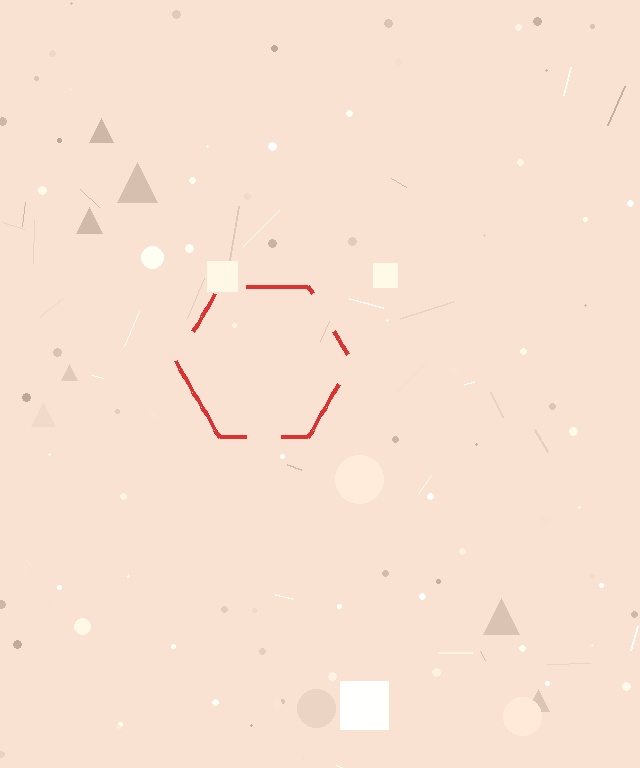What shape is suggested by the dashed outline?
The dashed outline suggests a hexagon.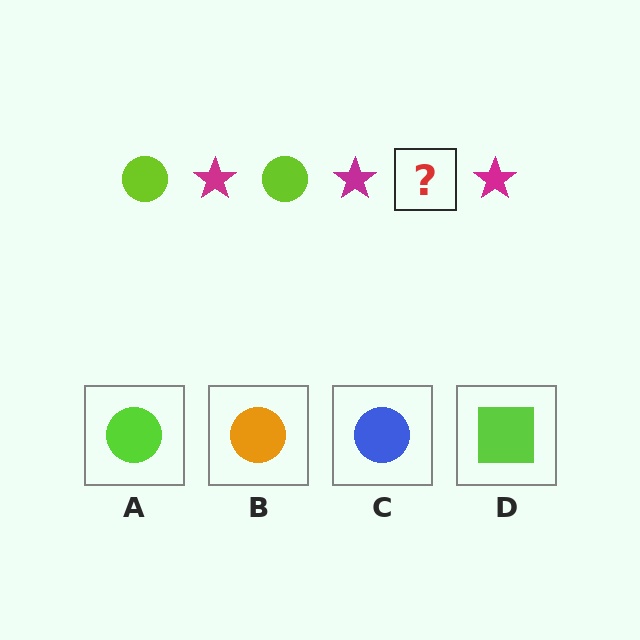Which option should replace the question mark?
Option A.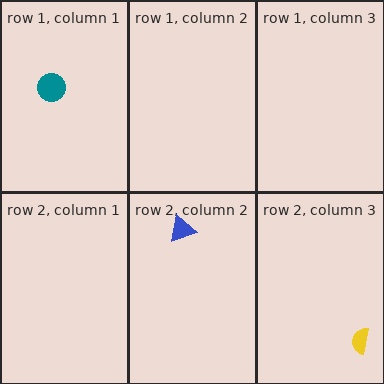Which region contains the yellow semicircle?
The row 2, column 3 region.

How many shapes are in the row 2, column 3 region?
1.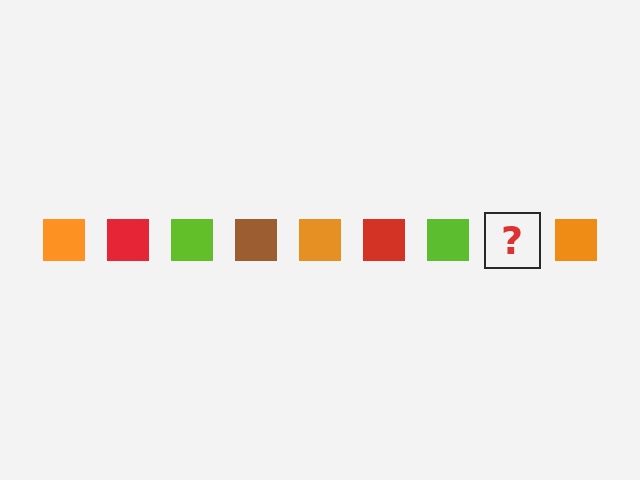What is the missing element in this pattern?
The missing element is a brown square.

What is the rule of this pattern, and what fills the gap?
The rule is that the pattern cycles through orange, red, lime, brown squares. The gap should be filled with a brown square.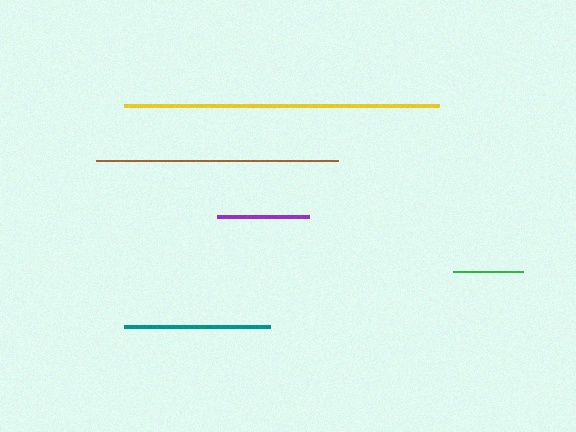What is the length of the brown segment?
The brown segment is approximately 242 pixels long.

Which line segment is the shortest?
The green line is the shortest at approximately 71 pixels.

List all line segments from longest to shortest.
From longest to shortest: yellow, brown, teal, purple, green.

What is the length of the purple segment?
The purple segment is approximately 92 pixels long.